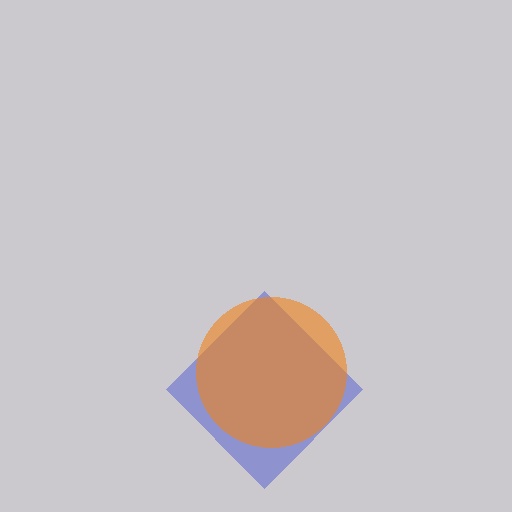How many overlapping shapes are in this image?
There are 2 overlapping shapes in the image.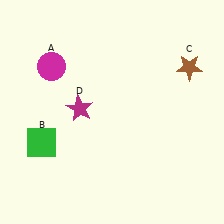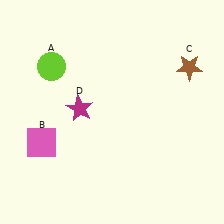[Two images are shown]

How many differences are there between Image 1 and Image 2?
There are 2 differences between the two images.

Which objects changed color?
A changed from magenta to lime. B changed from green to pink.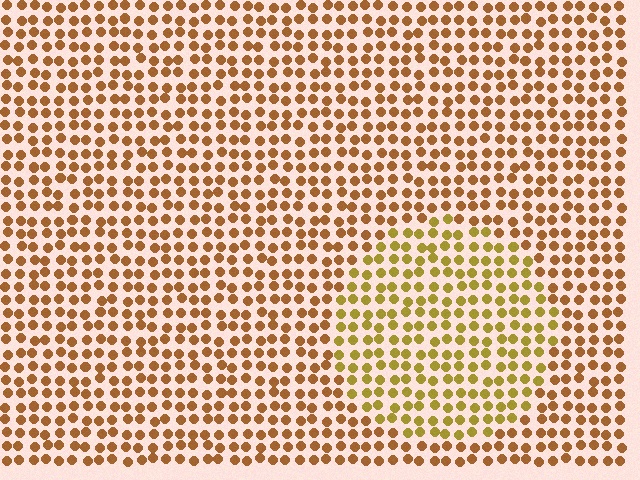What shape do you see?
I see a circle.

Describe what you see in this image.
The image is filled with small brown elements in a uniform arrangement. A circle-shaped region is visible where the elements are tinted to a slightly different hue, forming a subtle color boundary.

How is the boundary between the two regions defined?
The boundary is defined purely by a slight shift in hue (about 26 degrees). Spacing, size, and orientation are identical on both sides.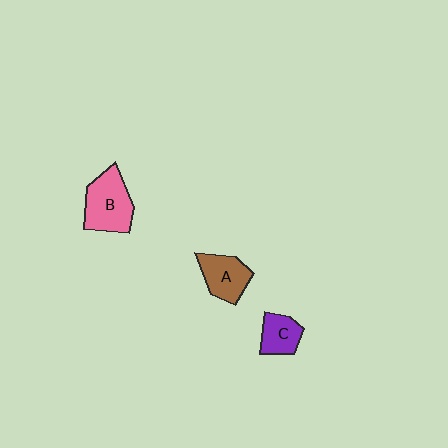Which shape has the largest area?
Shape B (pink).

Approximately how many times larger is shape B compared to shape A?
Approximately 1.3 times.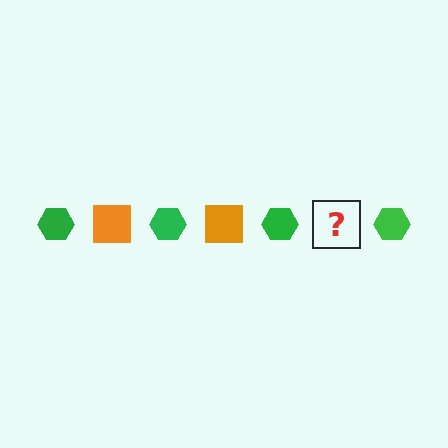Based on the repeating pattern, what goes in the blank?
The blank should be an orange square.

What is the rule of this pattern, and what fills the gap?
The rule is that the pattern alternates between green hexagon and orange square. The gap should be filled with an orange square.